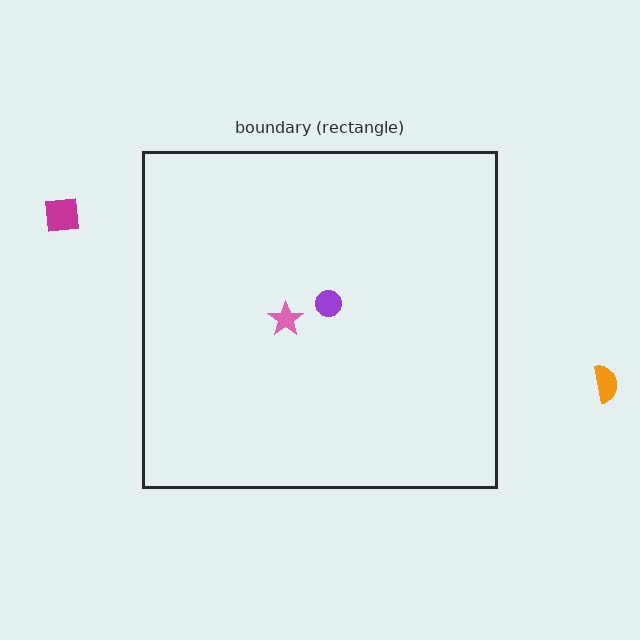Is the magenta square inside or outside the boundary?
Outside.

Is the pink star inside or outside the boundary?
Inside.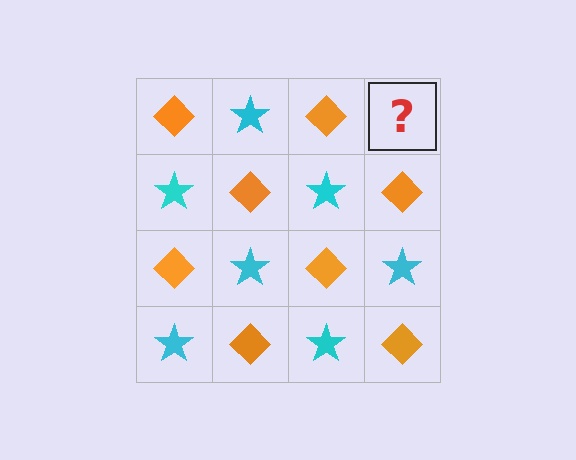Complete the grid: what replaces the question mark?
The question mark should be replaced with a cyan star.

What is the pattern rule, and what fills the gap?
The rule is that it alternates orange diamond and cyan star in a checkerboard pattern. The gap should be filled with a cyan star.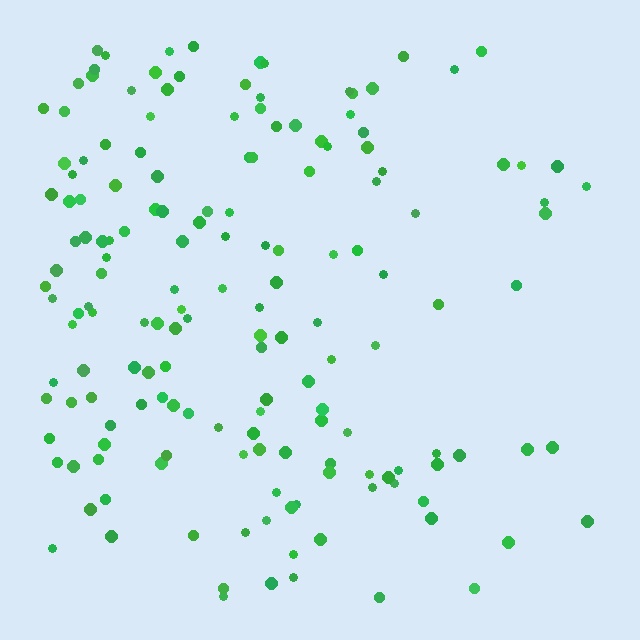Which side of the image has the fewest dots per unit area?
The right.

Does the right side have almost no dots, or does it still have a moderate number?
Still a moderate number, just noticeably fewer than the left.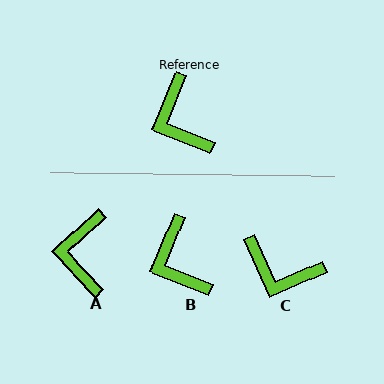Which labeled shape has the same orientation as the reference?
B.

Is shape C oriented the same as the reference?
No, it is off by about 46 degrees.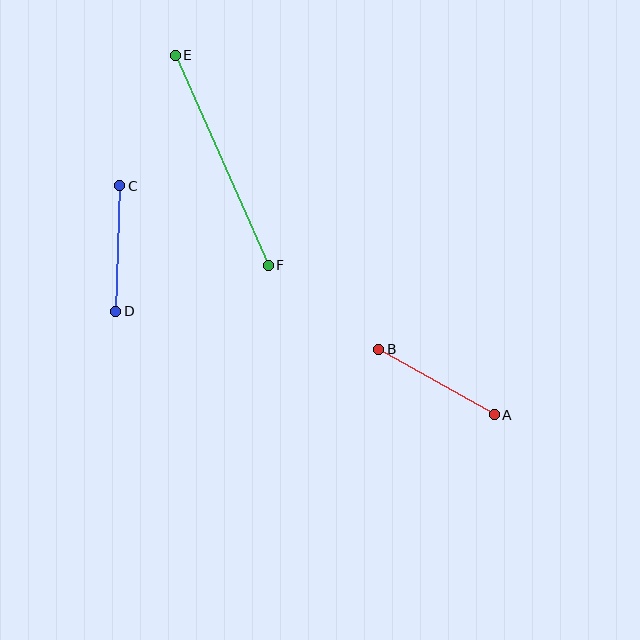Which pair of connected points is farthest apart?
Points E and F are farthest apart.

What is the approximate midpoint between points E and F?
The midpoint is at approximately (222, 160) pixels.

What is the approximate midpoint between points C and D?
The midpoint is at approximately (118, 248) pixels.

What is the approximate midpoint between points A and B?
The midpoint is at approximately (437, 382) pixels.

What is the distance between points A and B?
The distance is approximately 133 pixels.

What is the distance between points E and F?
The distance is approximately 230 pixels.